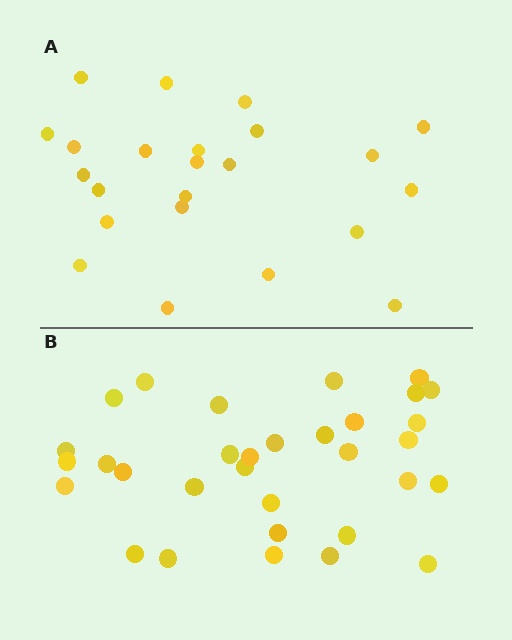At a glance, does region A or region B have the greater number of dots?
Region B (the bottom region) has more dots.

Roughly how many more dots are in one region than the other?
Region B has roughly 8 or so more dots than region A.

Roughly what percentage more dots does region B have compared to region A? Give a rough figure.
About 40% more.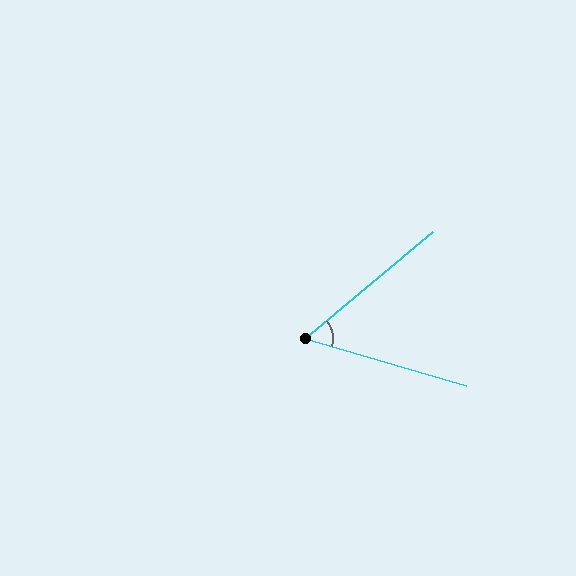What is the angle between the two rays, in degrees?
Approximately 56 degrees.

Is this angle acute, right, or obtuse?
It is acute.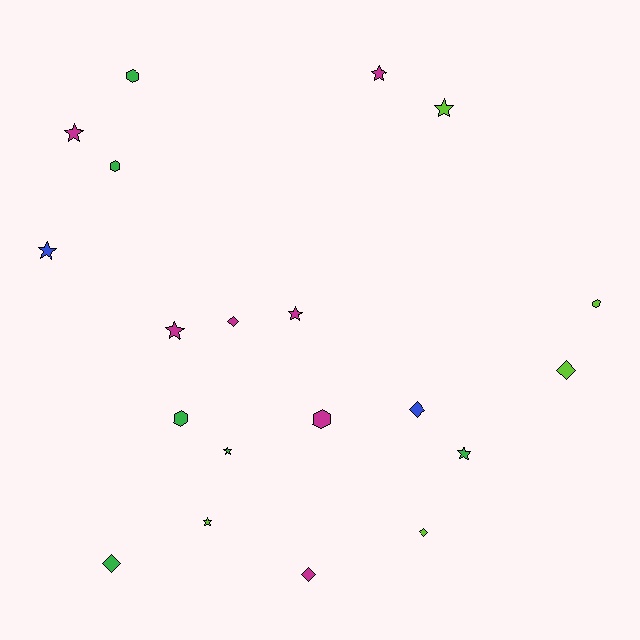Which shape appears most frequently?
Star, with 9 objects.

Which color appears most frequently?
Magenta, with 7 objects.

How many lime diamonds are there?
There are 2 lime diamonds.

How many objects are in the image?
There are 20 objects.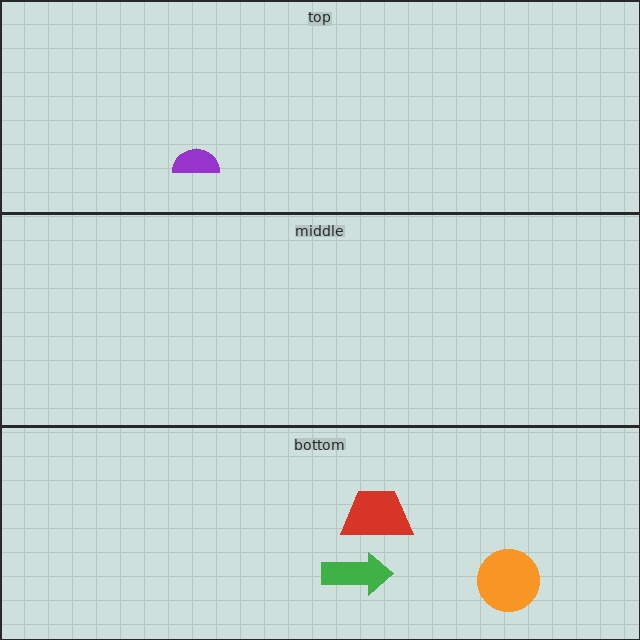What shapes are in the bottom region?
The green arrow, the red trapezoid, the orange circle.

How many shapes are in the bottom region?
3.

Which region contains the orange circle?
The bottom region.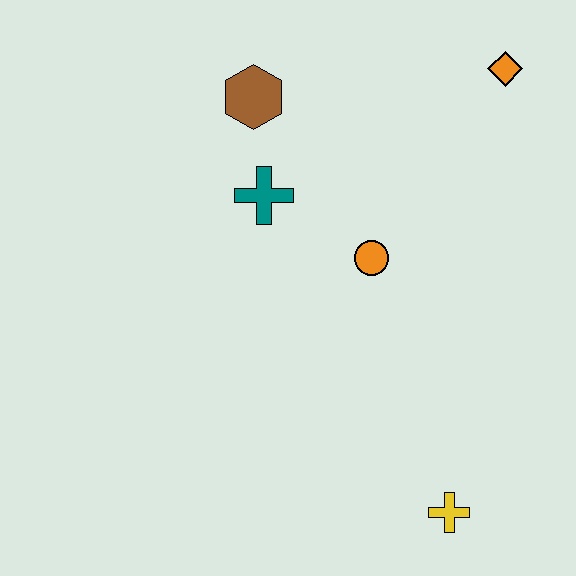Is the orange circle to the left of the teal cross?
No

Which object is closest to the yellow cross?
The orange circle is closest to the yellow cross.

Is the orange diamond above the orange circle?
Yes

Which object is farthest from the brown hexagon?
The yellow cross is farthest from the brown hexagon.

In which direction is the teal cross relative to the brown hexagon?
The teal cross is below the brown hexagon.